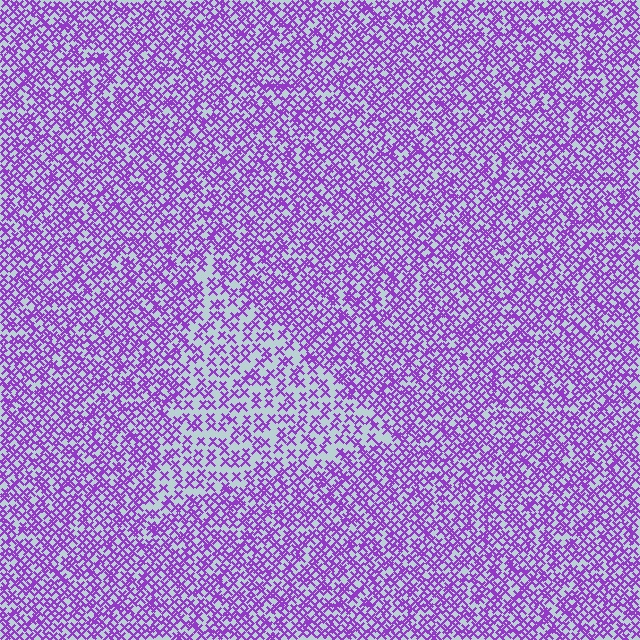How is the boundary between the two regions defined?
The boundary is defined by a change in element density (approximately 1.8x ratio). All elements are the same color, size, and shape.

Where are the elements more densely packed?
The elements are more densely packed outside the triangle boundary.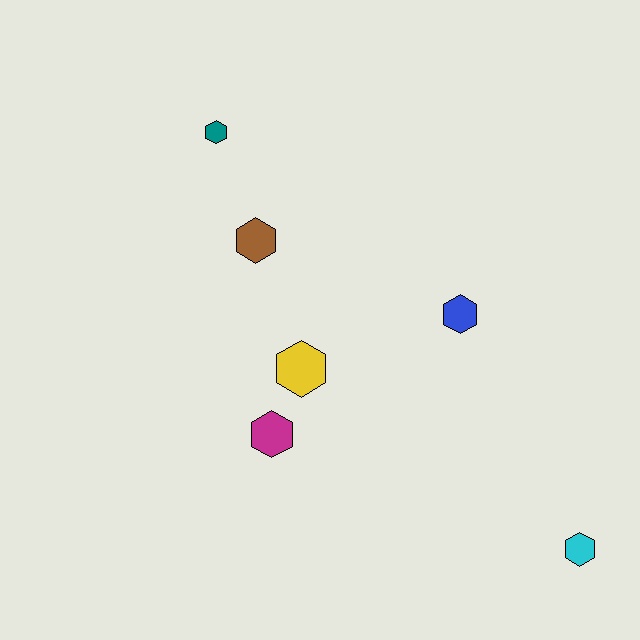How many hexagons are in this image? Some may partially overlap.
There are 6 hexagons.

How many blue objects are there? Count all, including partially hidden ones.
There is 1 blue object.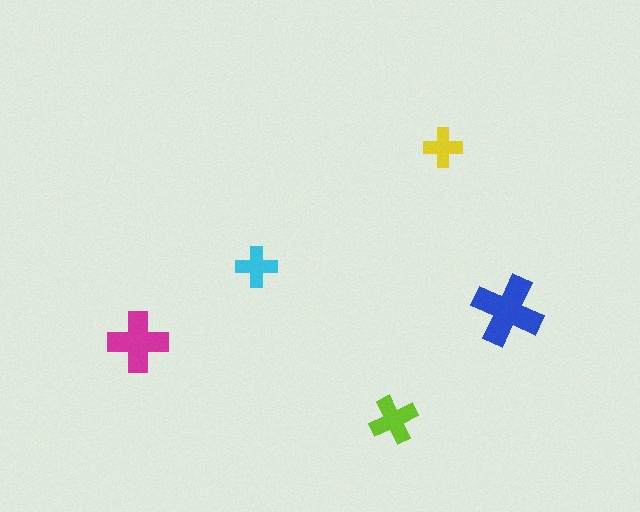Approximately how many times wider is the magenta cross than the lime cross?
About 1.5 times wider.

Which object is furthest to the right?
The blue cross is rightmost.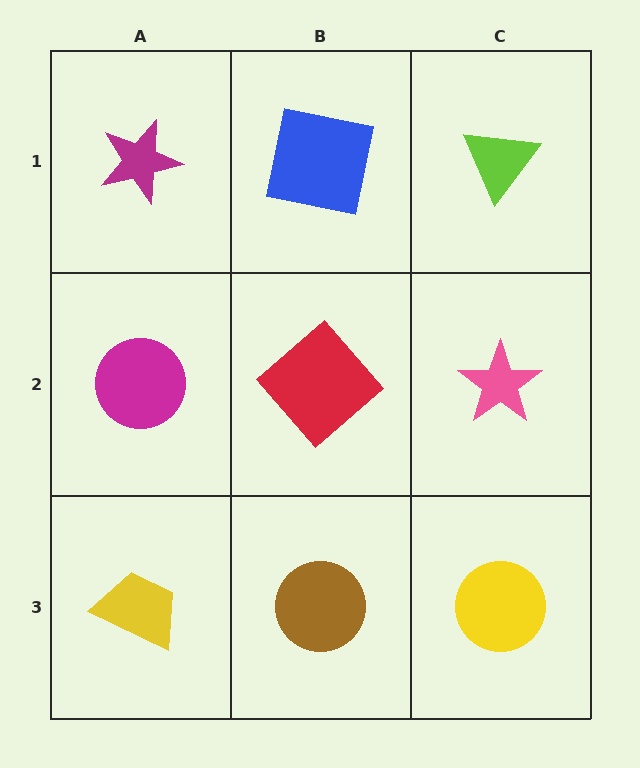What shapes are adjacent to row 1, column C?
A pink star (row 2, column C), a blue square (row 1, column B).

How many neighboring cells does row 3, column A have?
2.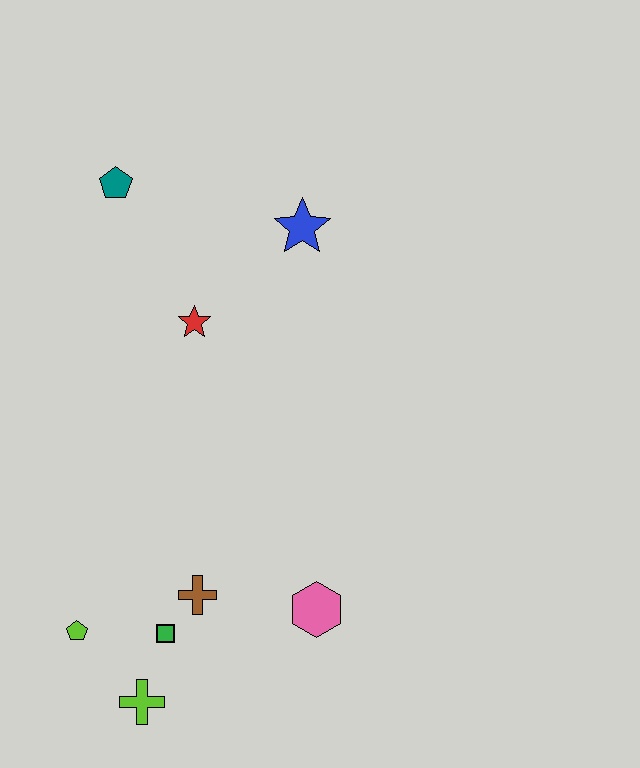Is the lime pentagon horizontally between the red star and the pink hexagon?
No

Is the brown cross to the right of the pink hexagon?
No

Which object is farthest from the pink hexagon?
The teal pentagon is farthest from the pink hexagon.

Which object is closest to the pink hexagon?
The brown cross is closest to the pink hexagon.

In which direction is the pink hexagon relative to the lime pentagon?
The pink hexagon is to the right of the lime pentagon.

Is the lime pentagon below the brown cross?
Yes